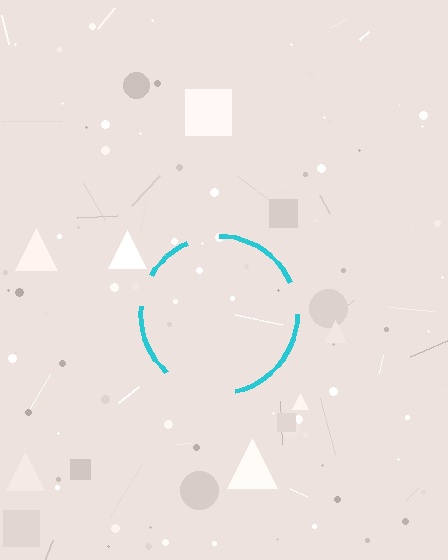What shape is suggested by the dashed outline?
The dashed outline suggests a circle.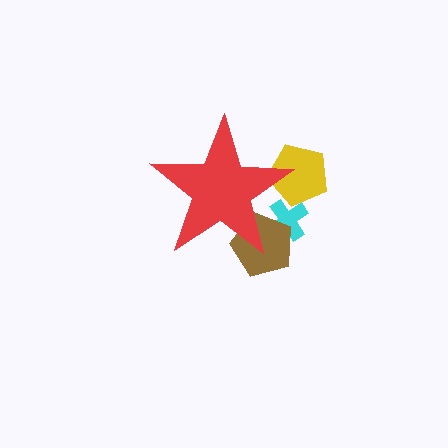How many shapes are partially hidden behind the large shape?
3 shapes are partially hidden.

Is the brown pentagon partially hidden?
Yes, the brown pentagon is partially hidden behind the red star.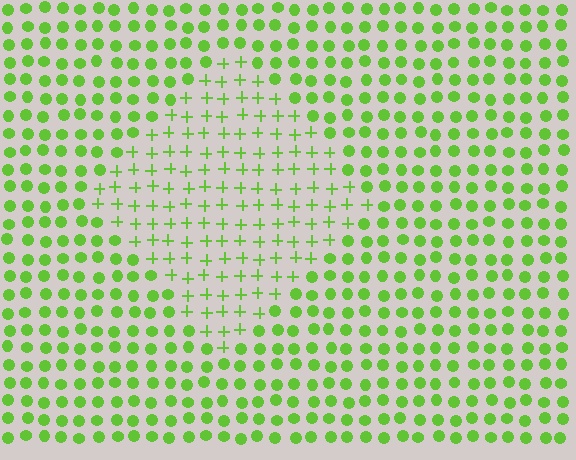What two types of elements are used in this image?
The image uses plus signs inside the diamond region and circles outside it.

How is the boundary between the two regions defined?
The boundary is defined by a change in element shape: plus signs inside vs. circles outside. All elements share the same color and spacing.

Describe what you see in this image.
The image is filled with small lime elements arranged in a uniform grid. A diamond-shaped region contains plus signs, while the surrounding area contains circles. The boundary is defined purely by the change in element shape.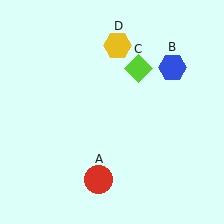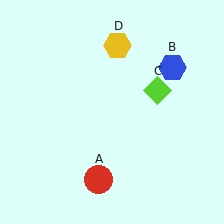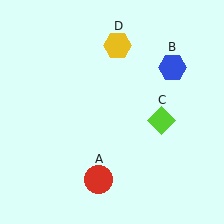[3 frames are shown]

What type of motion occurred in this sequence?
The lime diamond (object C) rotated clockwise around the center of the scene.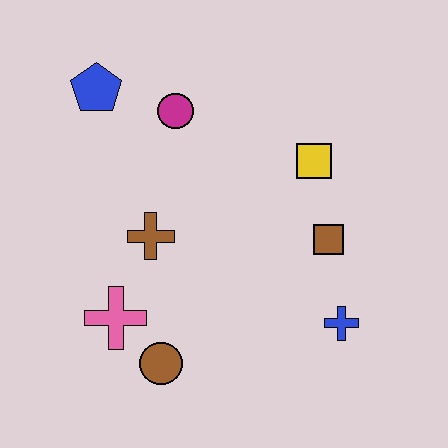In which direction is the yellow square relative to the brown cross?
The yellow square is to the right of the brown cross.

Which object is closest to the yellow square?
The brown square is closest to the yellow square.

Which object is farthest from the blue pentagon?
The blue cross is farthest from the blue pentagon.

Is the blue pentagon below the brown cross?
No